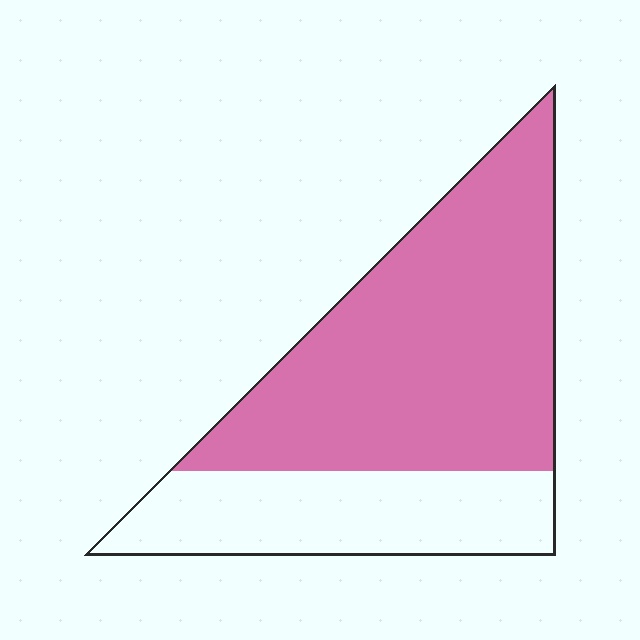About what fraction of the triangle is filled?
About two thirds (2/3).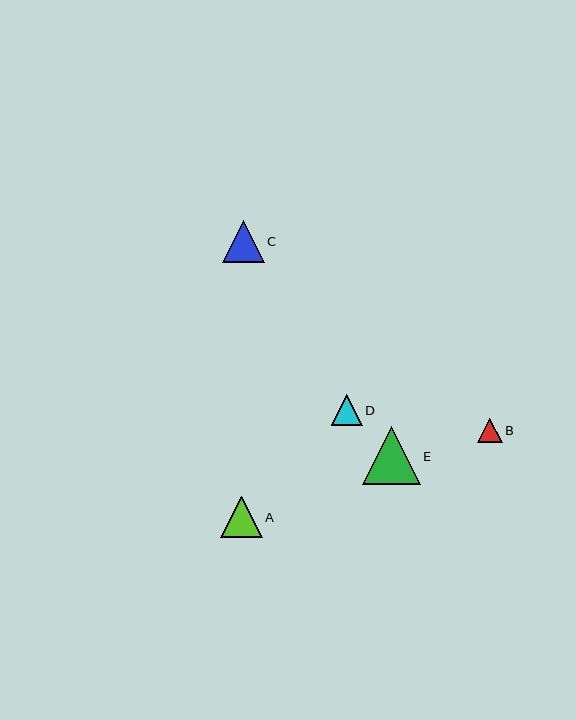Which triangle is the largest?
Triangle E is the largest with a size of approximately 58 pixels.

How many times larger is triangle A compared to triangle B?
Triangle A is approximately 1.7 times the size of triangle B.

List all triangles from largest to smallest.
From largest to smallest: E, C, A, D, B.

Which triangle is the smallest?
Triangle B is the smallest with a size of approximately 25 pixels.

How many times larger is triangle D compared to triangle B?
Triangle D is approximately 1.2 times the size of triangle B.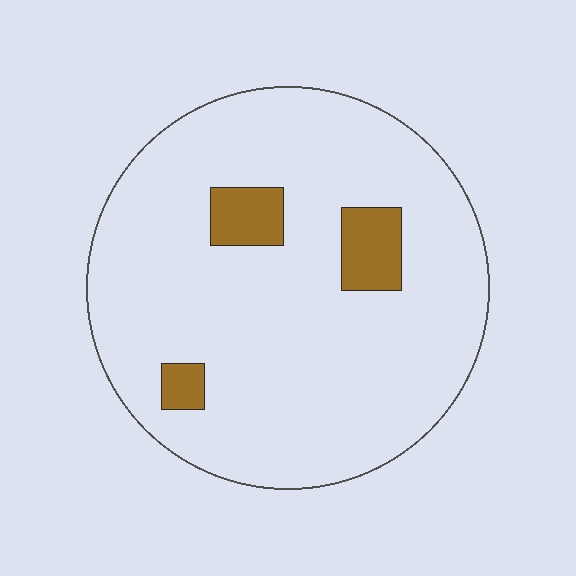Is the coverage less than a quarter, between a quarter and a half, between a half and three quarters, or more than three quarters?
Less than a quarter.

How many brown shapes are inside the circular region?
3.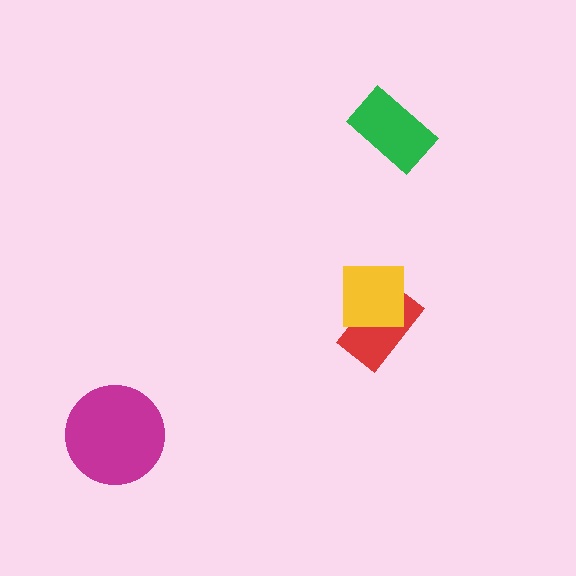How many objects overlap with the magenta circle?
0 objects overlap with the magenta circle.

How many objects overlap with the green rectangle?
0 objects overlap with the green rectangle.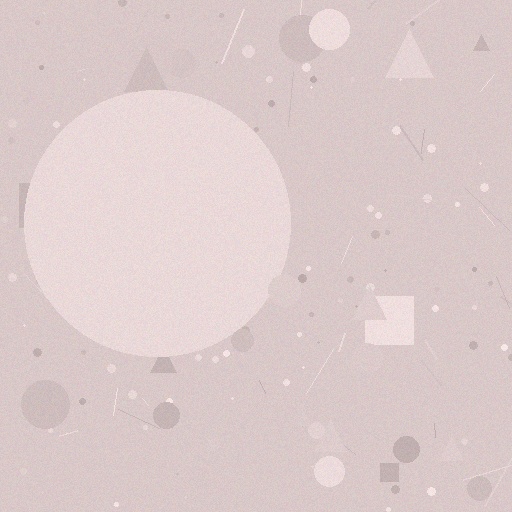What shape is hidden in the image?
A circle is hidden in the image.